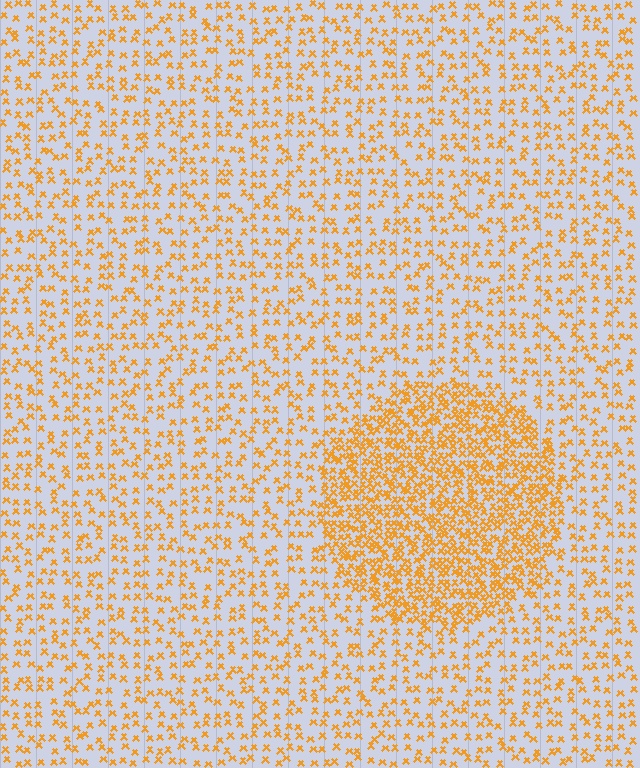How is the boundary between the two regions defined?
The boundary is defined by a change in element density (approximately 2.5x ratio). All elements are the same color, size, and shape.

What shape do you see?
I see a circle.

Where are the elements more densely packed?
The elements are more densely packed inside the circle boundary.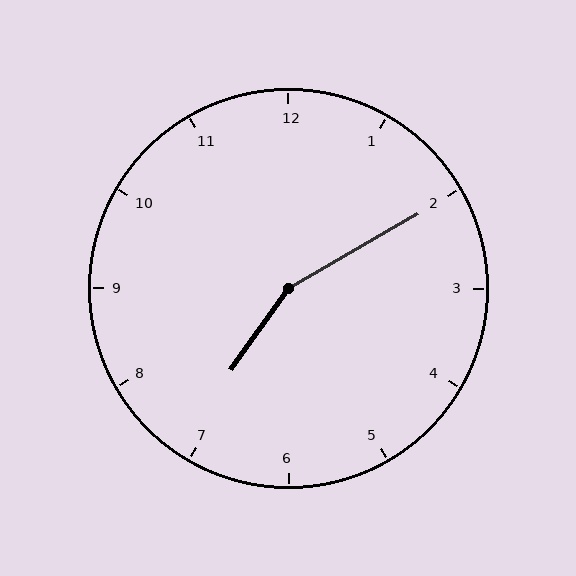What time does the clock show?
7:10.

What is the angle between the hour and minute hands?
Approximately 155 degrees.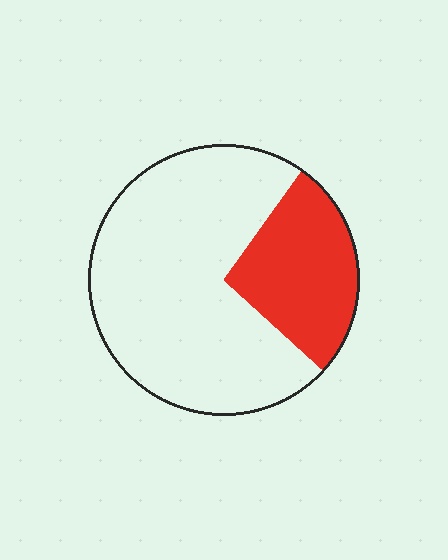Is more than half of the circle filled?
No.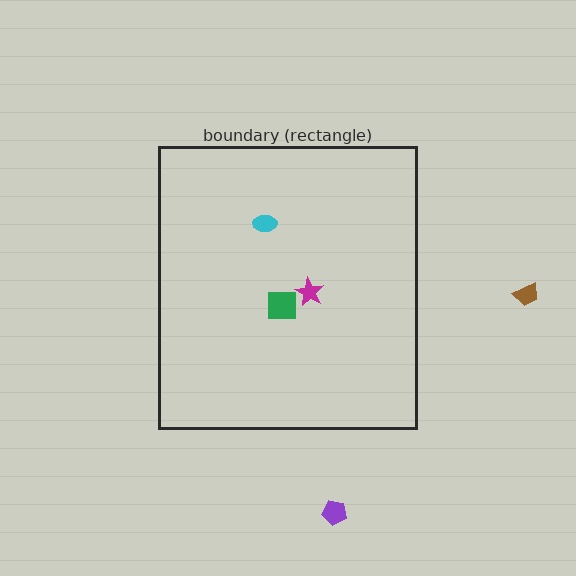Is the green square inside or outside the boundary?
Inside.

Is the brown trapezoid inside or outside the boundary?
Outside.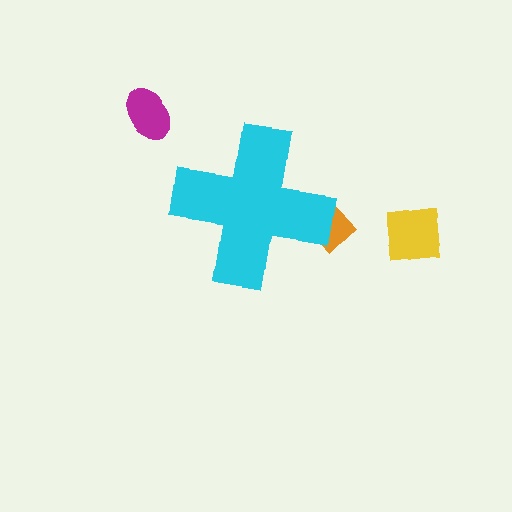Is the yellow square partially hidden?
No, the yellow square is fully visible.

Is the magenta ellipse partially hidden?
No, the magenta ellipse is fully visible.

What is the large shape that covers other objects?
A cyan cross.